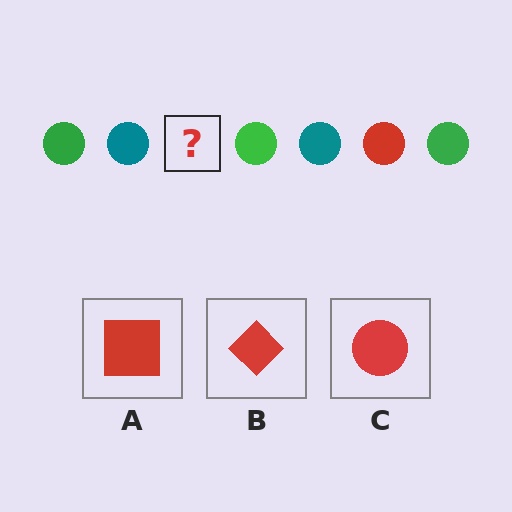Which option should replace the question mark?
Option C.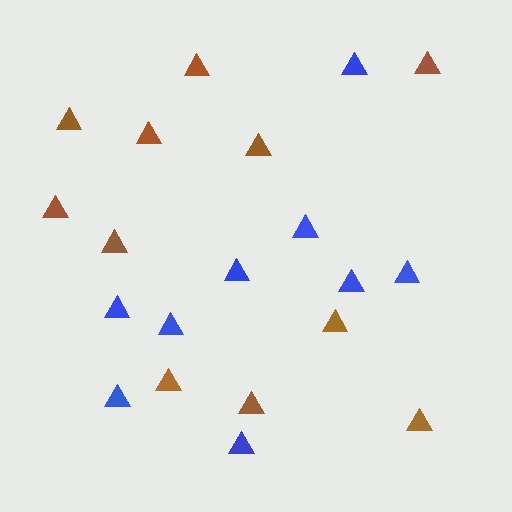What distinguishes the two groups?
There are 2 groups: one group of brown triangles (11) and one group of blue triangles (9).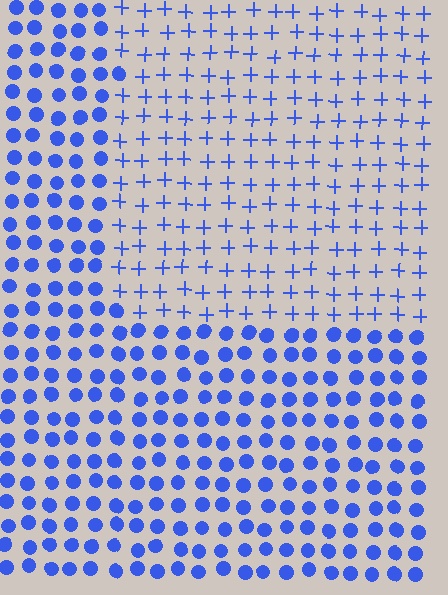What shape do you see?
I see a rectangle.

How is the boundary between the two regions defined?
The boundary is defined by a change in element shape: plus signs inside vs. circles outside. All elements share the same color and spacing.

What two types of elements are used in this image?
The image uses plus signs inside the rectangle region and circles outside it.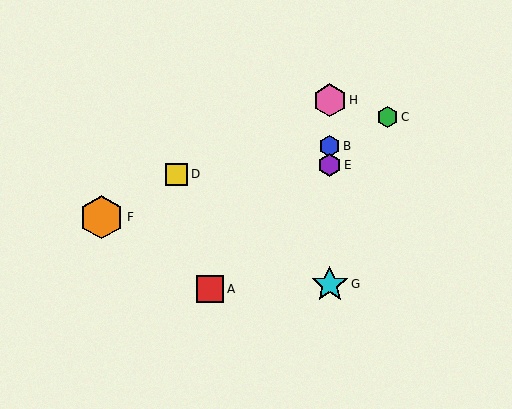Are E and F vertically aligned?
No, E is at x≈330 and F is at x≈102.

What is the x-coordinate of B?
Object B is at x≈330.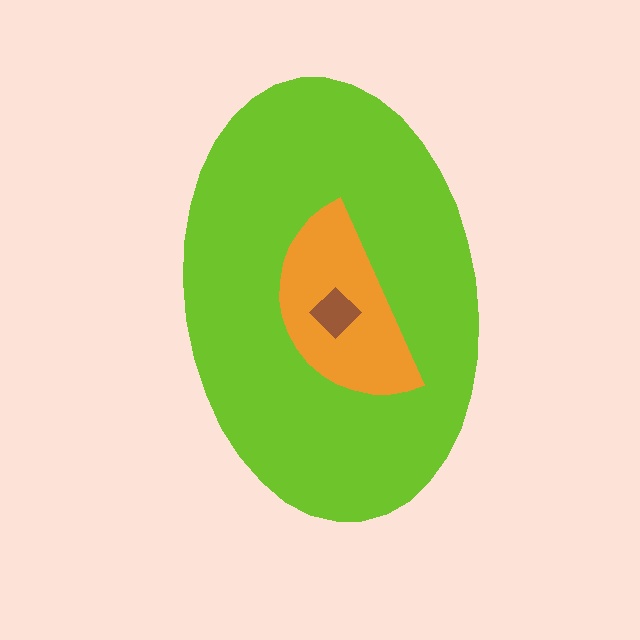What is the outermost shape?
The lime ellipse.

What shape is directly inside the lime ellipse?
The orange semicircle.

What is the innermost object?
The brown diamond.